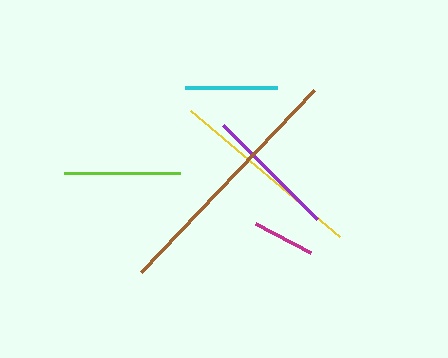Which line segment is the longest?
The brown line is the longest at approximately 250 pixels.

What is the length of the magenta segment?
The magenta segment is approximately 63 pixels long.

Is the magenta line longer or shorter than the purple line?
The purple line is longer than the magenta line.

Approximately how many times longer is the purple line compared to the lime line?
The purple line is approximately 1.1 times the length of the lime line.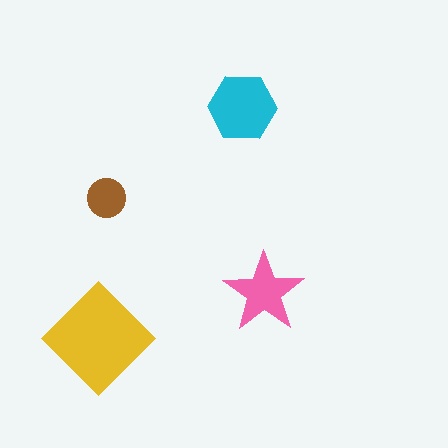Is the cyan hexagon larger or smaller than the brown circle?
Larger.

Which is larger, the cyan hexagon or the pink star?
The cyan hexagon.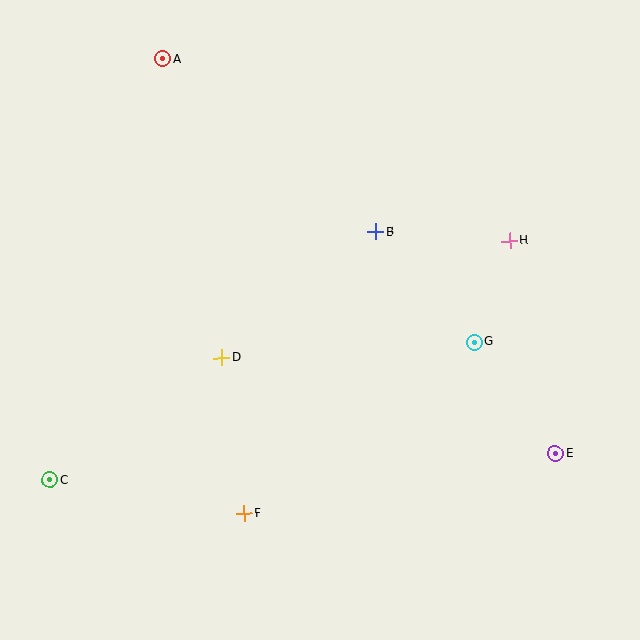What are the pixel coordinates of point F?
Point F is at (244, 513).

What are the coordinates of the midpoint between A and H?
The midpoint between A and H is at (336, 150).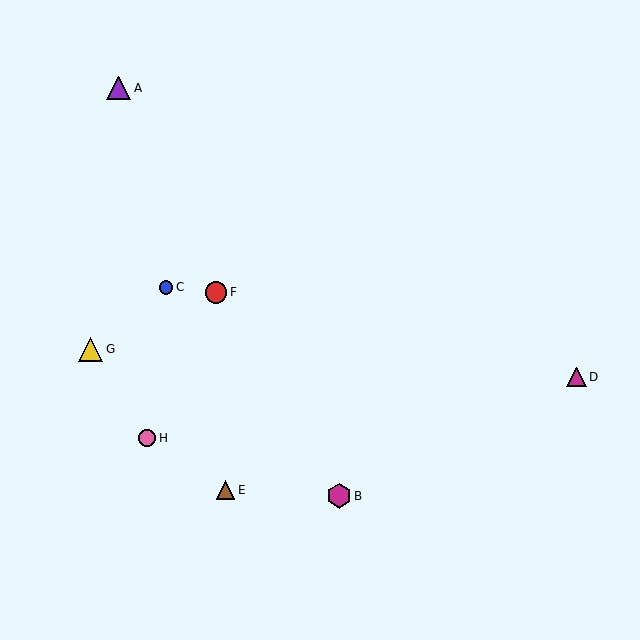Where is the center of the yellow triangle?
The center of the yellow triangle is at (90, 349).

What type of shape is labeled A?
Shape A is a purple triangle.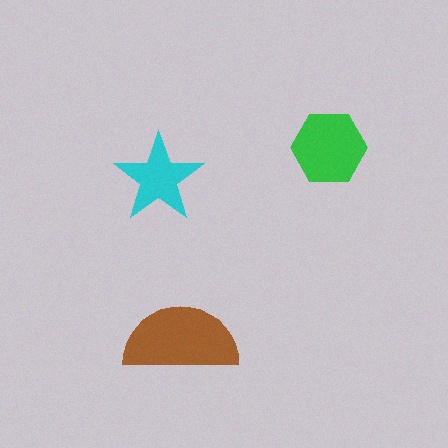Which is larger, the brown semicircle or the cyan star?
The brown semicircle.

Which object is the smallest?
The cyan star.